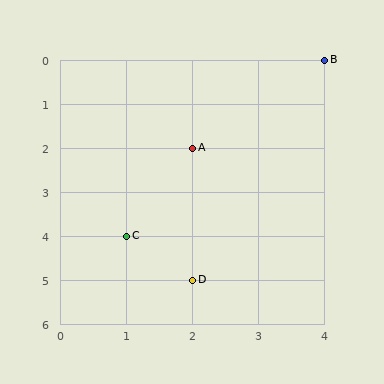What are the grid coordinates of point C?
Point C is at grid coordinates (1, 4).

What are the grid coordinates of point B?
Point B is at grid coordinates (4, 0).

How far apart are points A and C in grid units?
Points A and C are 1 column and 2 rows apart (about 2.2 grid units diagonally).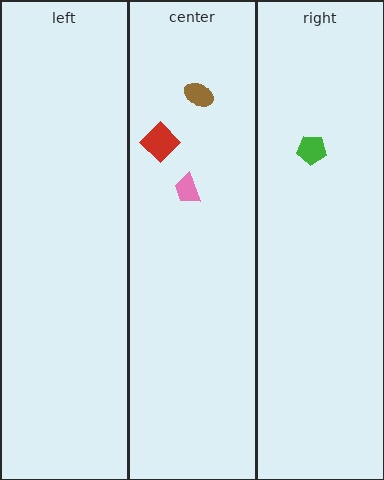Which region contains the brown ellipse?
The center region.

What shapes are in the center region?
The red diamond, the brown ellipse, the pink trapezoid.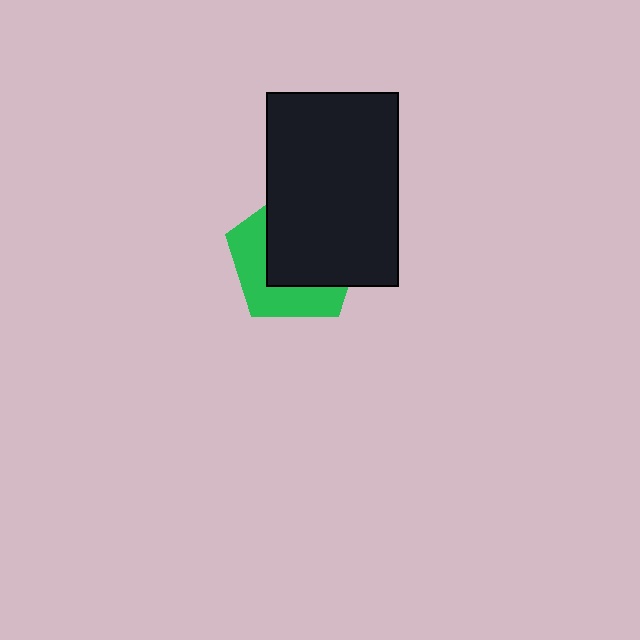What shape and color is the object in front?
The object in front is a black rectangle.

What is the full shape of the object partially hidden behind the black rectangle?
The partially hidden object is a green pentagon.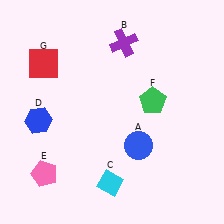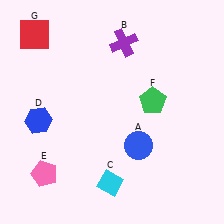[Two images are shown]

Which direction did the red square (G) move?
The red square (G) moved up.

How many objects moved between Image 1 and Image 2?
1 object moved between the two images.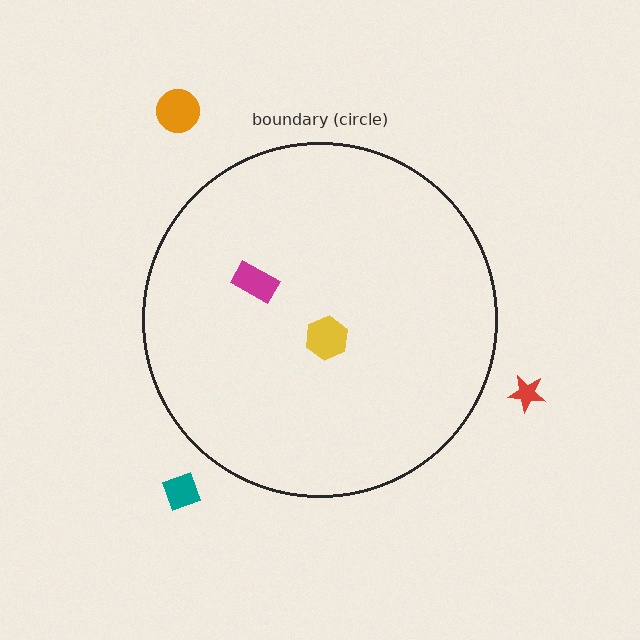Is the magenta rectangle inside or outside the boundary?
Inside.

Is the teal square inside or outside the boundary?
Outside.